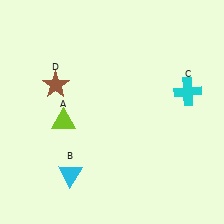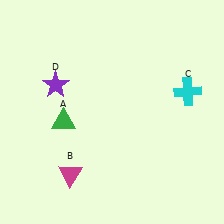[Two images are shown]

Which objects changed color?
A changed from lime to green. B changed from cyan to magenta. D changed from brown to purple.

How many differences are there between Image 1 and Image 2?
There are 3 differences between the two images.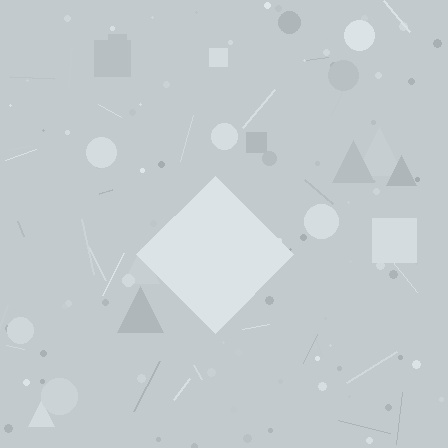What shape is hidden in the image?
A diamond is hidden in the image.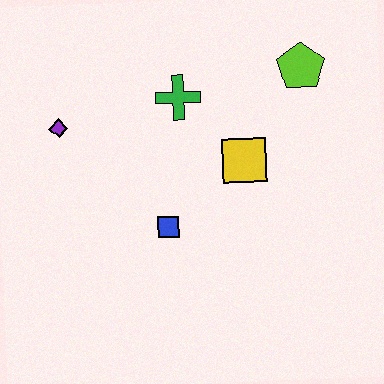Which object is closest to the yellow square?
The green cross is closest to the yellow square.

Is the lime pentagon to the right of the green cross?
Yes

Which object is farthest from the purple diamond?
The lime pentagon is farthest from the purple diamond.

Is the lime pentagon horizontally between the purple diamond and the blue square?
No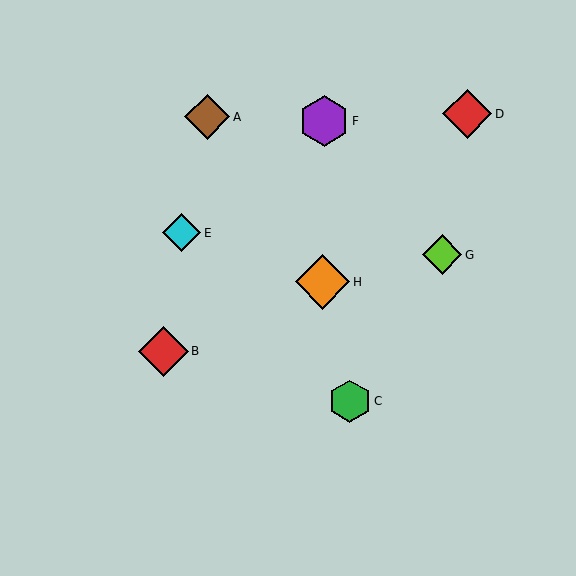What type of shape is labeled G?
Shape G is a lime diamond.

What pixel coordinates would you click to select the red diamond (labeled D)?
Click at (467, 114) to select the red diamond D.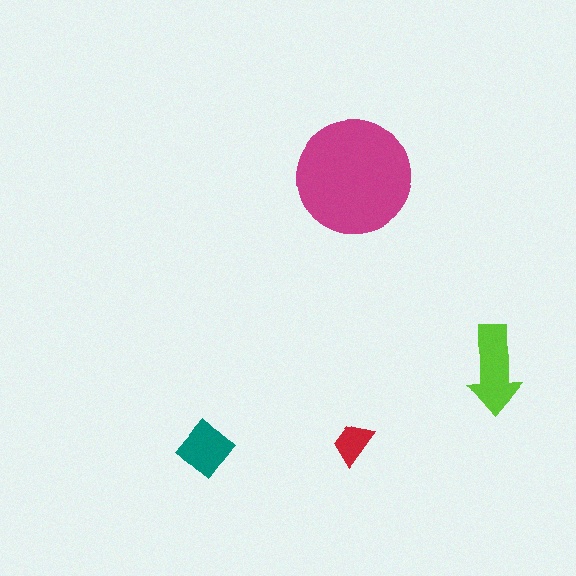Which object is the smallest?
The red trapezoid.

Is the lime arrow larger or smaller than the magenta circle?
Smaller.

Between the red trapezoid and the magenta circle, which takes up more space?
The magenta circle.